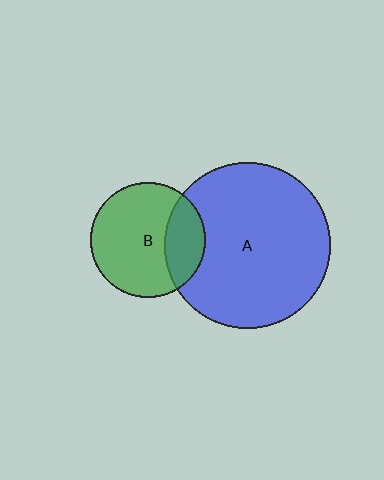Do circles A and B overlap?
Yes.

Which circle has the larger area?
Circle A (blue).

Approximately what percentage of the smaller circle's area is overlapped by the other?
Approximately 25%.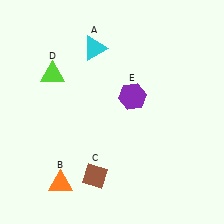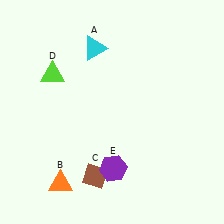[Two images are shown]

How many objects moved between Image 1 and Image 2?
1 object moved between the two images.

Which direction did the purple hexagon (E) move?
The purple hexagon (E) moved down.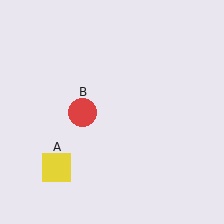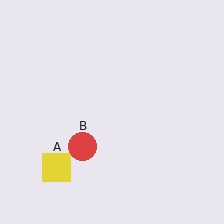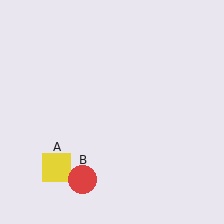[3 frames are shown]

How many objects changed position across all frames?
1 object changed position: red circle (object B).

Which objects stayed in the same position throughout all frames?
Yellow square (object A) remained stationary.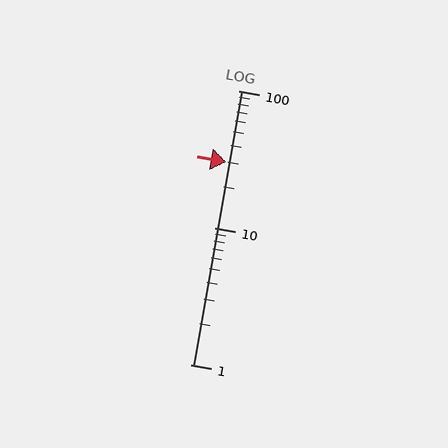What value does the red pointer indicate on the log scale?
The pointer indicates approximately 30.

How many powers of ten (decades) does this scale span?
The scale spans 2 decades, from 1 to 100.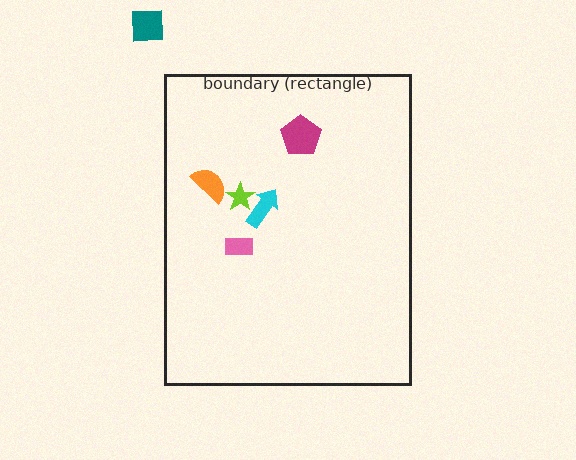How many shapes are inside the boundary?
5 inside, 1 outside.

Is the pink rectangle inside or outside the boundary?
Inside.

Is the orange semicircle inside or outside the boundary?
Inside.